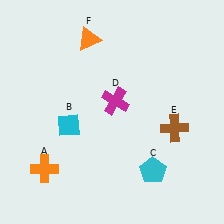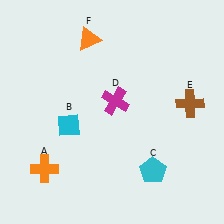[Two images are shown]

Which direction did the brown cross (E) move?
The brown cross (E) moved up.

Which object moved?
The brown cross (E) moved up.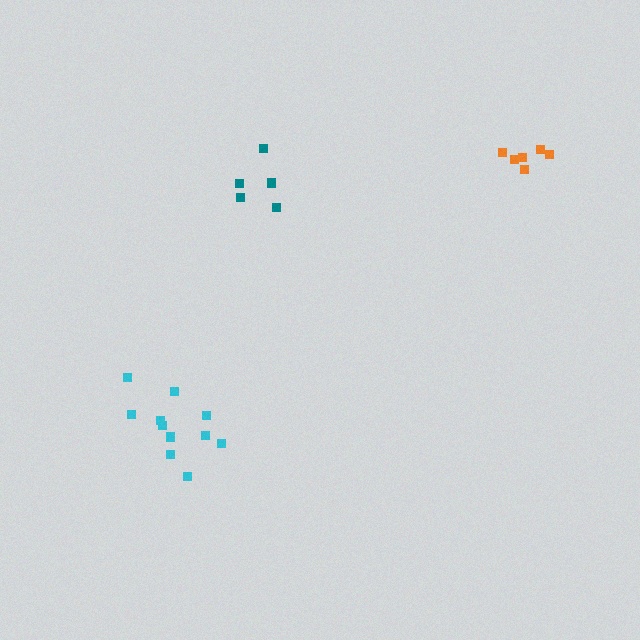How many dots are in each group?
Group 1: 5 dots, Group 2: 6 dots, Group 3: 11 dots (22 total).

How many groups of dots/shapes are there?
There are 3 groups.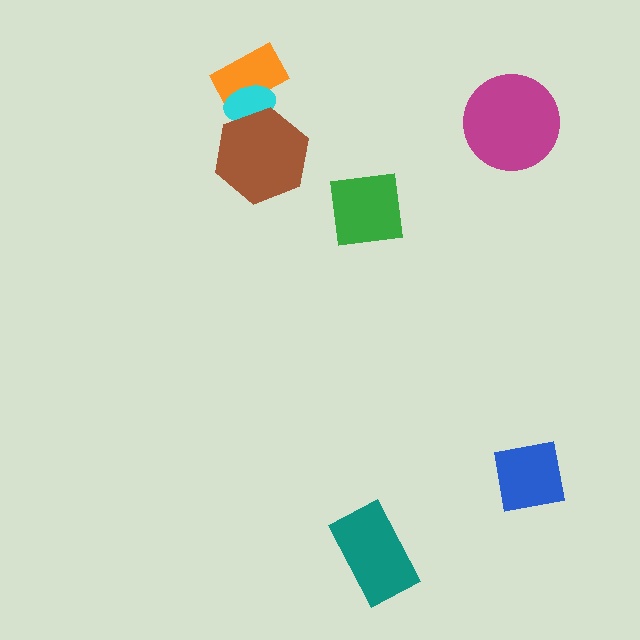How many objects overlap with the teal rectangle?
0 objects overlap with the teal rectangle.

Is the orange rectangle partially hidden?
Yes, it is partially covered by another shape.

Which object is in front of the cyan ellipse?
The brown hexagon is in front of the cyan ellipse.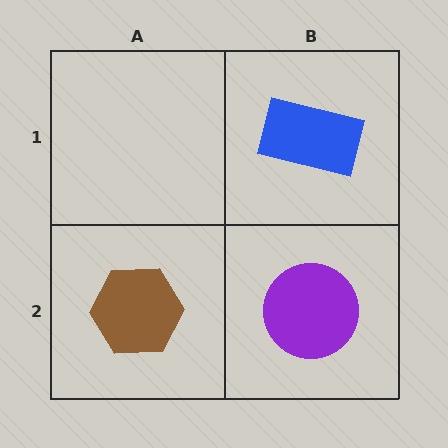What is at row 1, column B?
A blue rectangle.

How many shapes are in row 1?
1 shape.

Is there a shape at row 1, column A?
No, that cell is empty.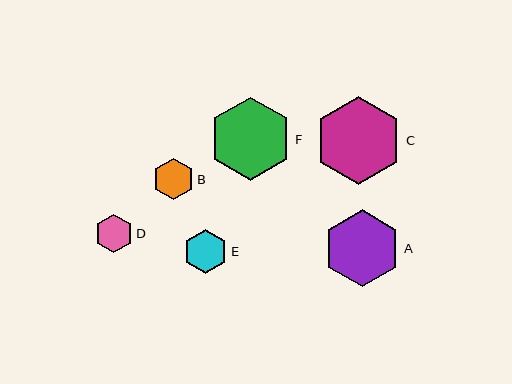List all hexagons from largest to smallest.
From largest to smallest: C, F, A, E, B, D.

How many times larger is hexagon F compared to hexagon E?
Hexagon F is approximately 1.9 times the size of hexagon E.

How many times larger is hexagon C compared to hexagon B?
Hexagon C is approximately 2.1 times the size of hexagon B.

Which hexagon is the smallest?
Hexagon D is the smallest with a size of approximately 38 pixels.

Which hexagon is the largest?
Hexagon C is the largest with a size of approximately 88 pixels.